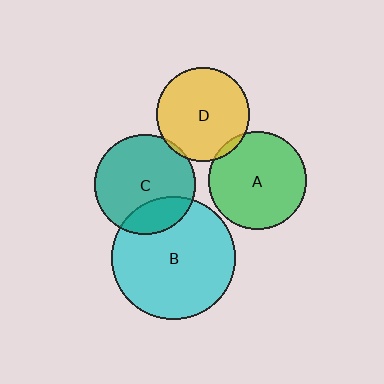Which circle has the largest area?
Circle B (cyan).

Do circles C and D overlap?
Yes.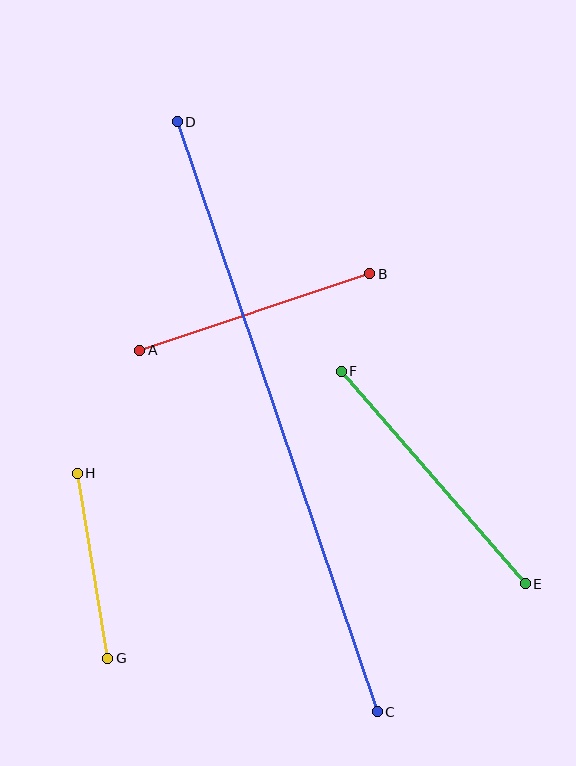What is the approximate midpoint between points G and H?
The midpoint is at approximately (92, 566) pixels.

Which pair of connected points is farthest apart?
Points C and D are farthest apart.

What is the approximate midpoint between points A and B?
The midpoint is at approximately (255, 312) pixels.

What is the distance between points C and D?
The distance is approximately 623 pixels.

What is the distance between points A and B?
The distance is approximately 242 pixels.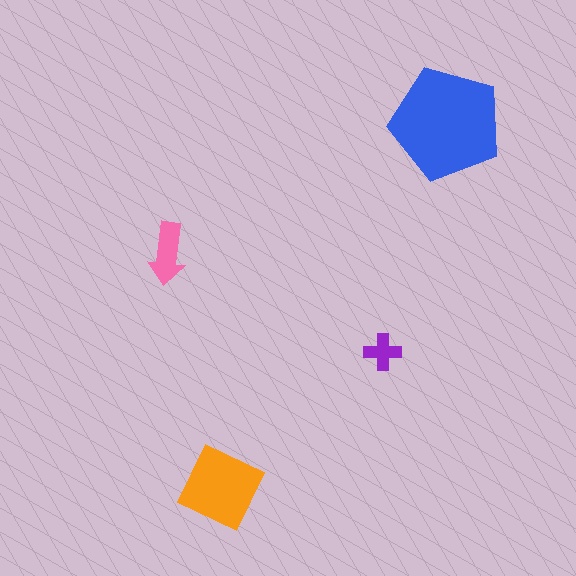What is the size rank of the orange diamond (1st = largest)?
2nd.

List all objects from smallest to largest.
The purple cross, the pink arrow, the orange diamond, the blue pentagon.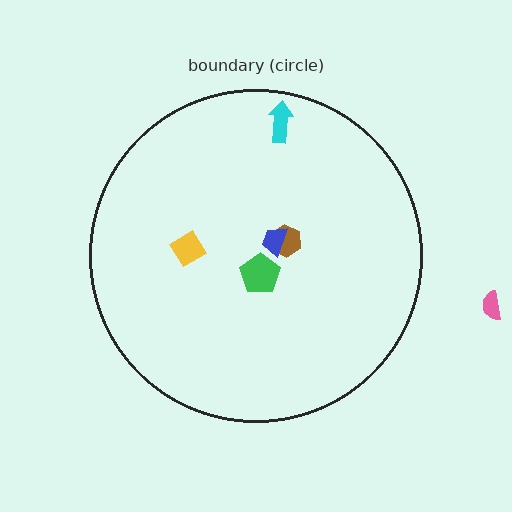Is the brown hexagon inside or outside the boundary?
Inside.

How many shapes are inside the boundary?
5 inside, 1 outside.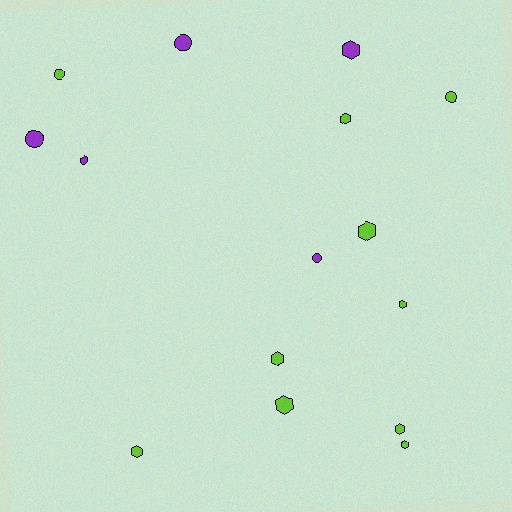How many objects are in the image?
There are 15 objects.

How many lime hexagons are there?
There are 8 lime hexagons.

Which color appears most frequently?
Lime, with 10 objects.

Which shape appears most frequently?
Hexagon, with 10 objects.